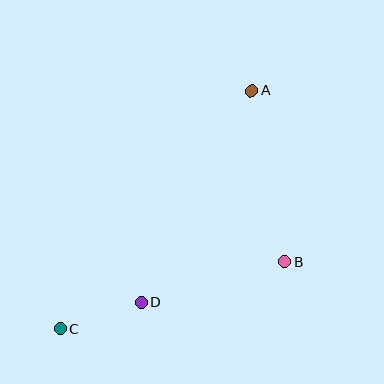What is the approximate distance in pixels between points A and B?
The distance between A and B is approximately 174 pixels.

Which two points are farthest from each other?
Points A and C are farthest from each other.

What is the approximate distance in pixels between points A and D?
The distance between A and D is approximately 239 pixels.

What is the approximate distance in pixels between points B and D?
The distance between B and D is approximately 149 pixels.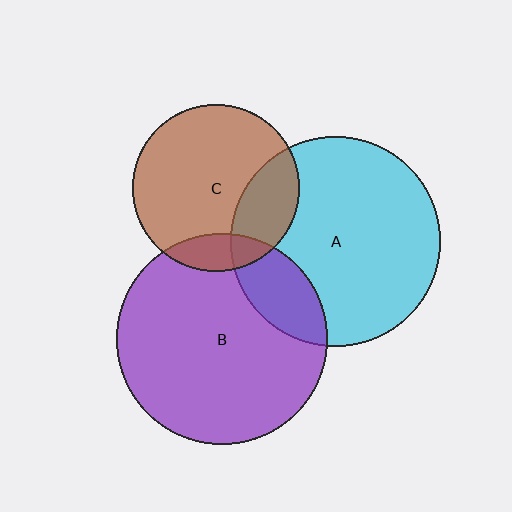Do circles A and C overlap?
Yes.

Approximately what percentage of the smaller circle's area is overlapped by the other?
Approximately 25%.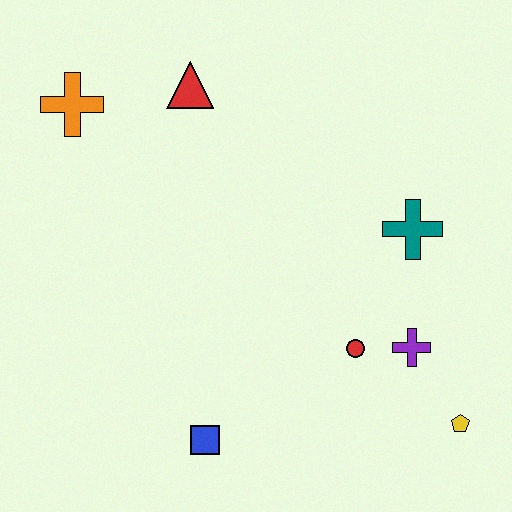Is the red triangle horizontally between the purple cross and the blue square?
No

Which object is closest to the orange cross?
The red triangle is closest to the orange cross.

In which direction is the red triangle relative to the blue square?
The red triangle is above the blue square.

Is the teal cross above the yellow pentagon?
Yes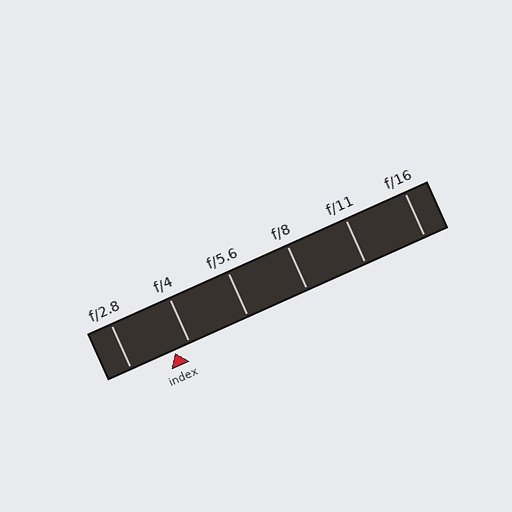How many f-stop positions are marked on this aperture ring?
There are 6 f-stop positions marked.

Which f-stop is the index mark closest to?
The index mark is closest to f/4.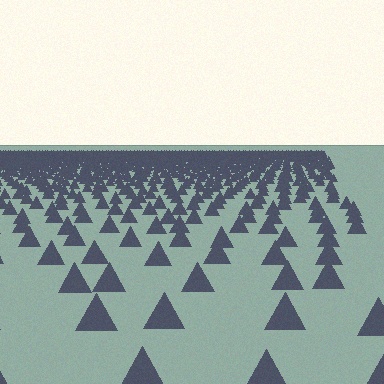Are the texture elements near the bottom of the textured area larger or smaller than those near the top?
Larger. Near the bottom, elements are closer to the viewer and appear at a bigger on-screen size.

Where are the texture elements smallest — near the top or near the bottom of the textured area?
Near the top.